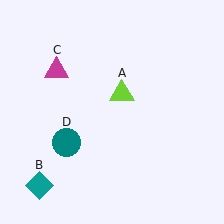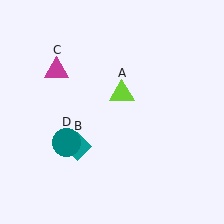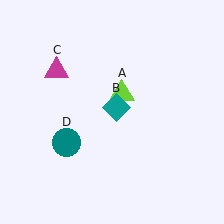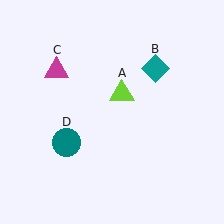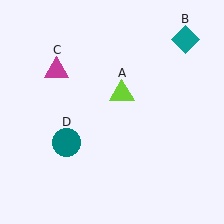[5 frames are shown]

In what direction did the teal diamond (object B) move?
The teal diamond (object B) moved up and to the right.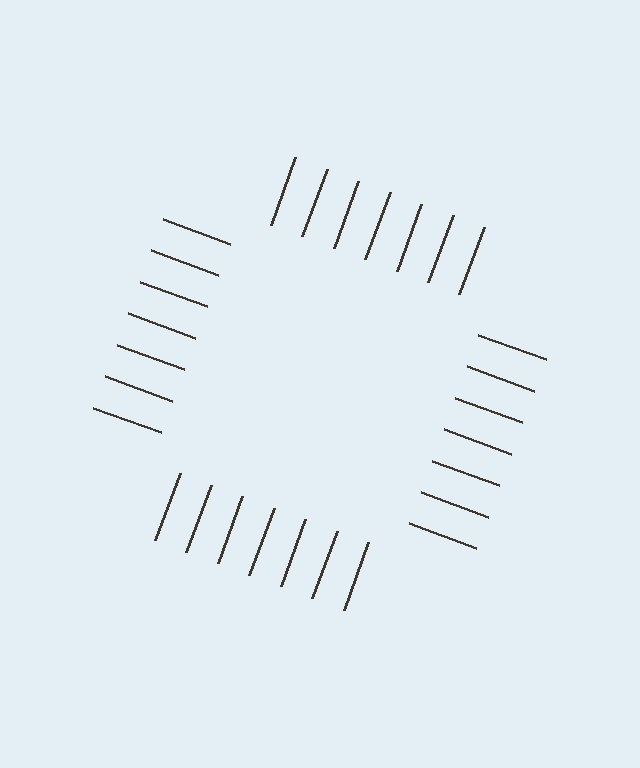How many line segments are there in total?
28 — 7 along each of the 4 edges.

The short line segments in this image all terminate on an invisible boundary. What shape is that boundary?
An illusory square — the line segments terminate on its edges but no continuous stroke is drawn.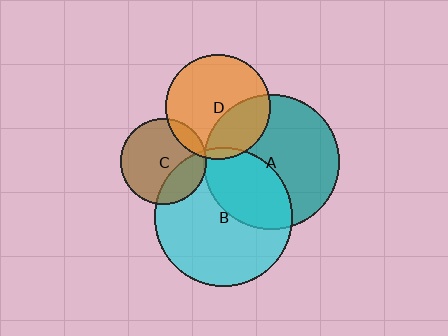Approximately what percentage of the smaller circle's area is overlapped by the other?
Approximately 30%.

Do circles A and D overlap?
Yes.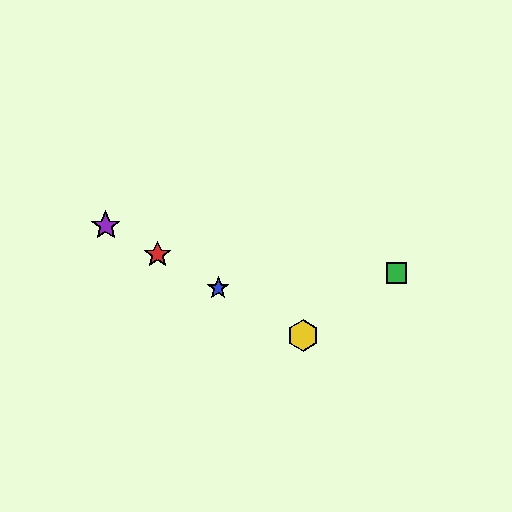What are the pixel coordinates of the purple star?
The purple star is at (106, 226).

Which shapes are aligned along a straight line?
The red star, the blue star, the yellow hexagon, the purple star are aligned along a straight line.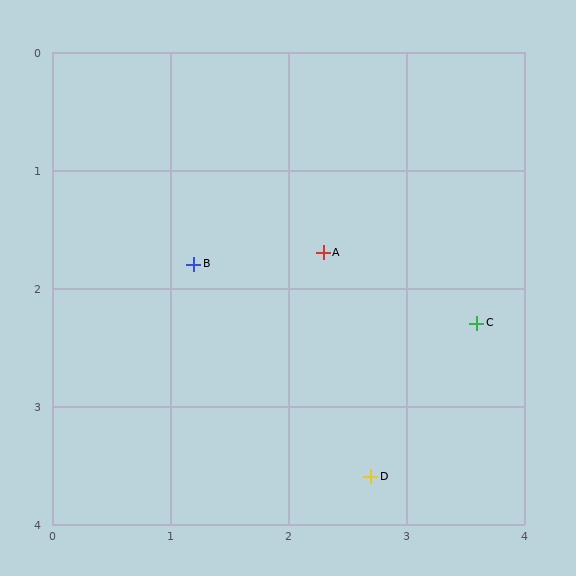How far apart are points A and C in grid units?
Points A and C are about 1.4 grid units apart.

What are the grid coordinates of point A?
Point A is at approximately (2.3, 1.7).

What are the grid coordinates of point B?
Point B is at approximately (1.2, 1.8).